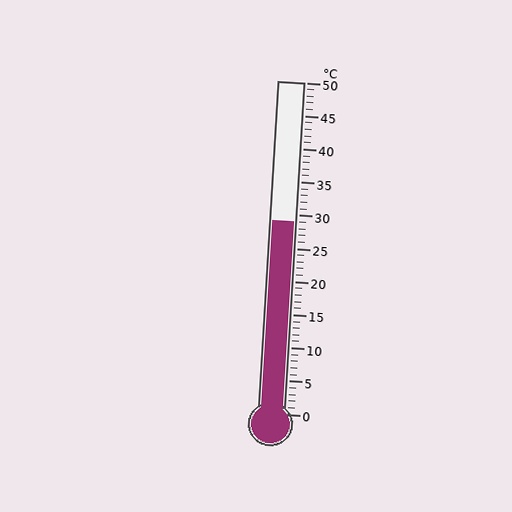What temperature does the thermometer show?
The thermometer shows approximately 29°C.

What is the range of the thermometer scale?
The thermometer scale ranges from 0°C to 50°C.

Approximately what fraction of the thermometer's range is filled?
The thermometer is filled to approximately 60% of its range.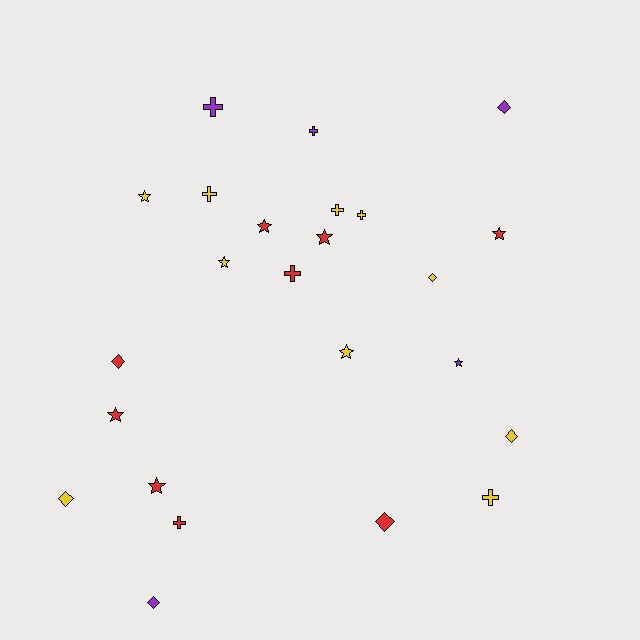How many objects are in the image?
There are 24 objects.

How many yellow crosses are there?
There are 4 yellow crosses.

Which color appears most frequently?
Yellow, with 10 objects.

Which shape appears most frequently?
Star, with 9 objects.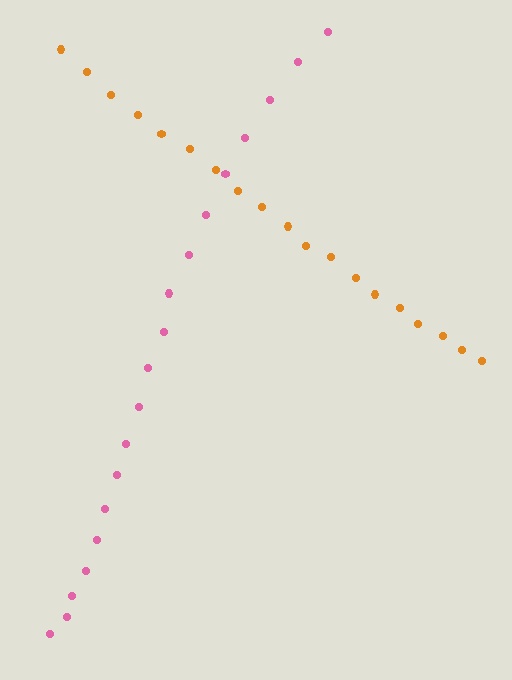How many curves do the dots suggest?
There are 2 distinct paths.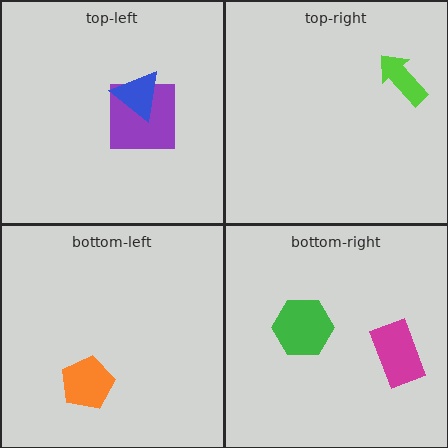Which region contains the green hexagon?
The bottom-right region.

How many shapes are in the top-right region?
1.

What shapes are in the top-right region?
The lime arrow.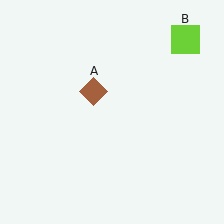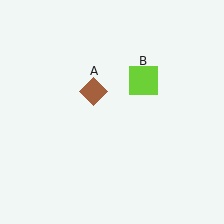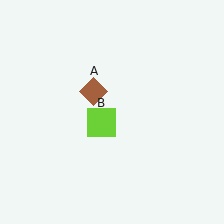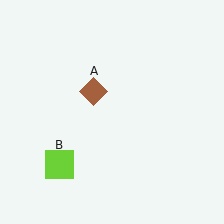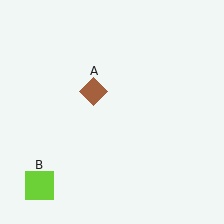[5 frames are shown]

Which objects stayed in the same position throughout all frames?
Brown diamond (object A) remained stationary.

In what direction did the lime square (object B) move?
The lime square (object B) moved down and to the left.